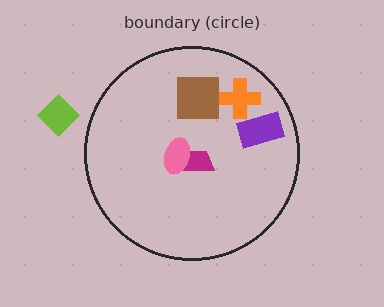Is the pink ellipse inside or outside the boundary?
Inside.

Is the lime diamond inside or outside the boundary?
Outside.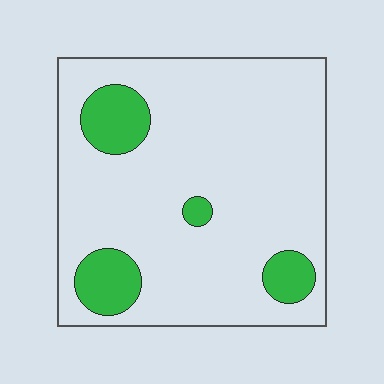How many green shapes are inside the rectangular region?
4.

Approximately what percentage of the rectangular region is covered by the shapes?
Approximately 15%.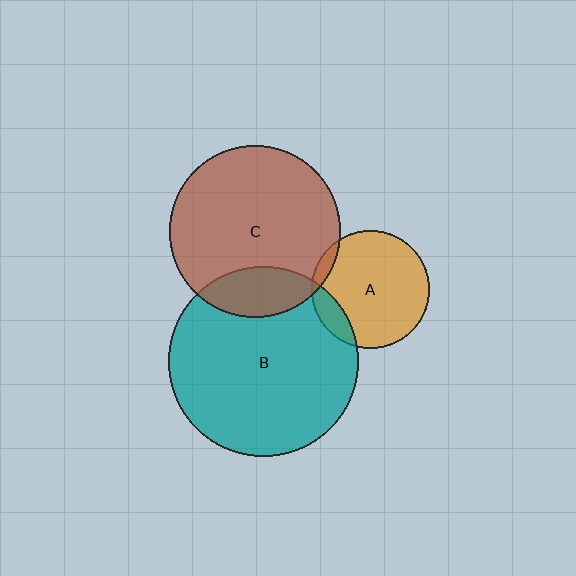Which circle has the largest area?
Circle B (teal).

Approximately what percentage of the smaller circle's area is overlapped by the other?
Approximately 10%.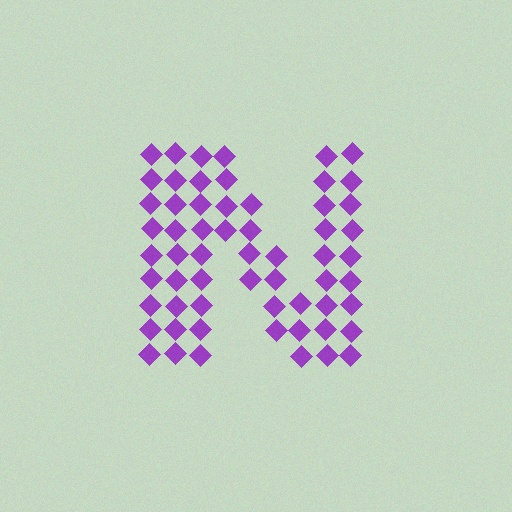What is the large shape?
The large shape is the letter N.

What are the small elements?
The small elements are diamonds.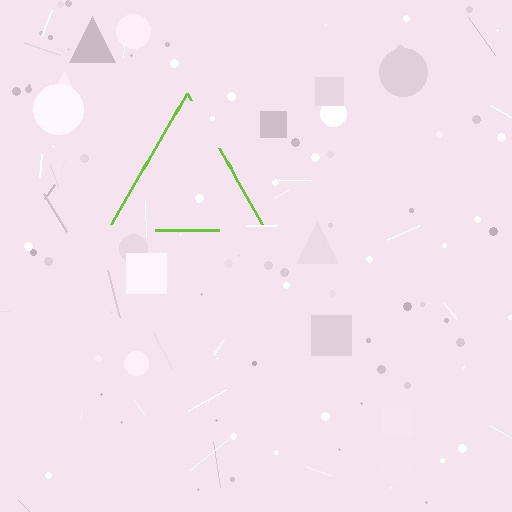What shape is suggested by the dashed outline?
The dashed outline suggests a triangle.